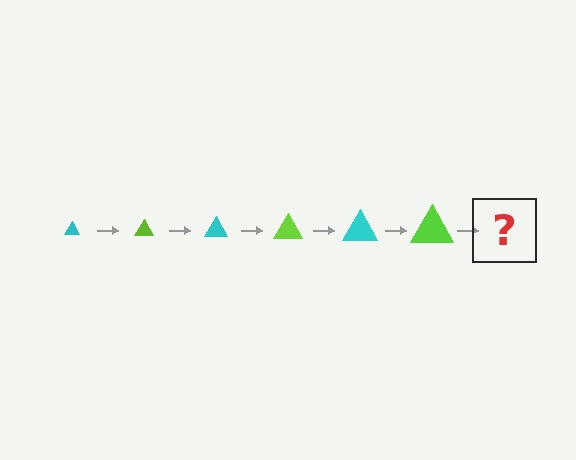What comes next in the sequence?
The next element should be a cyan triangle, larger than the previous one.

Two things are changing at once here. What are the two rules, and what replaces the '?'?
The two rules are that the triangle grows larger each step and the color cycles through cyan and lime. The '?' should be a cyan triangle, larger than the previous one.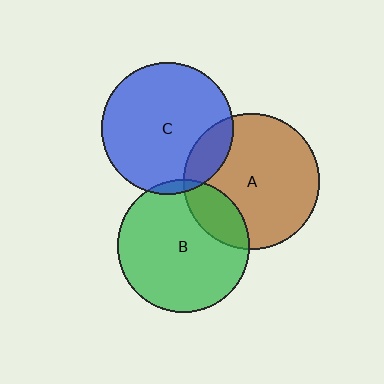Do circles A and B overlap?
Yes.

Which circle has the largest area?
Circle A (brown).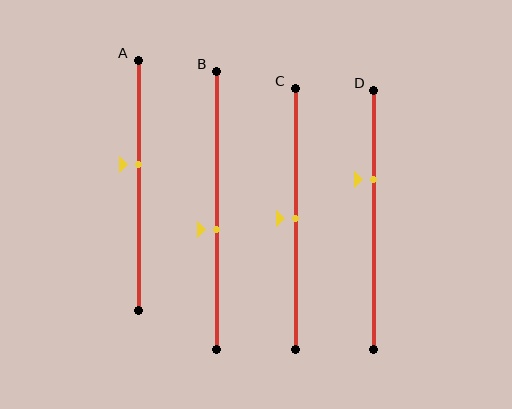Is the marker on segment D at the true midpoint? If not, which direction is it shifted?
No, the marker on segment D is shifted upward by about 15% of the segment length.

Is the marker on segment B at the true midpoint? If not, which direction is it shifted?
No, the marker on segment B is shifted downward by about 7% of the segment length.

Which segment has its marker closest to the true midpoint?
Segment C has its marker closest to the true midpoint.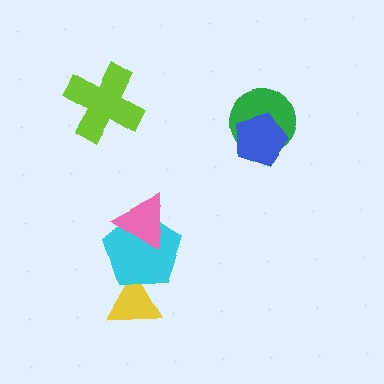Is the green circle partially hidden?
Yes, it is partially covered by another shape.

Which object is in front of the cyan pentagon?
The pink triangle is in front of the cyan pentagon.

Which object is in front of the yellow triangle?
The cyan pentagon is in front of the yellow triangle.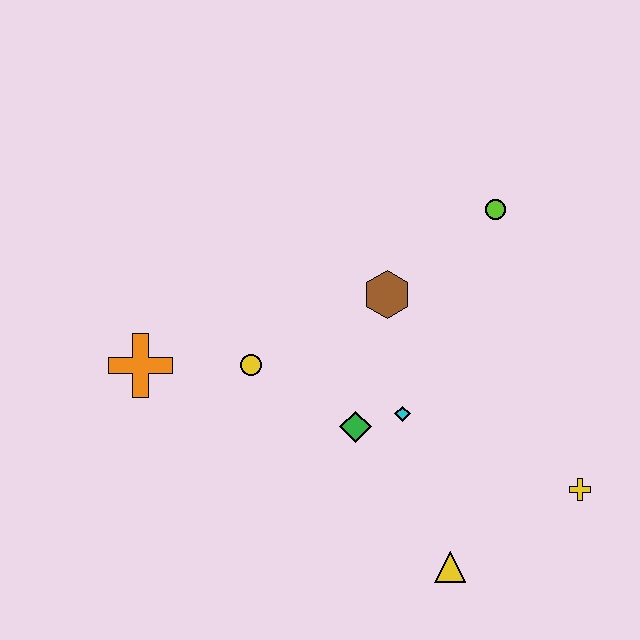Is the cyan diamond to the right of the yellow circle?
Yes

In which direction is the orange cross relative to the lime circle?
The orange cross is to the left of the lime circle.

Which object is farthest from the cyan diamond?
The orange cross is farthest from the cyan diamond.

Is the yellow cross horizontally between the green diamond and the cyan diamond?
No